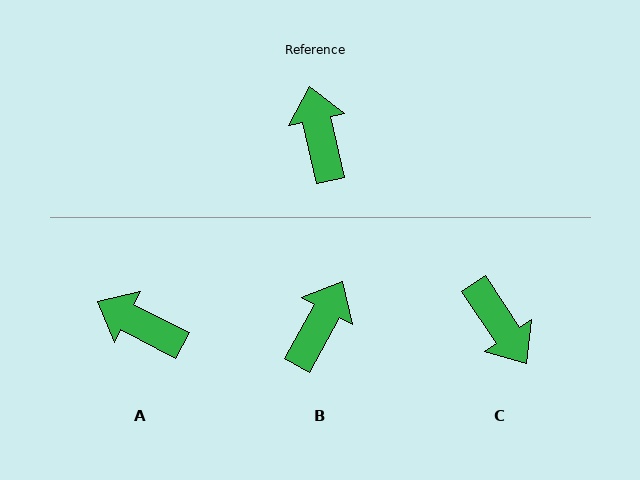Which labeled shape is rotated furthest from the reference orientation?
C, about 158 degrees away.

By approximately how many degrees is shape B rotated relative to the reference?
Approximately 41 degrees clockwise.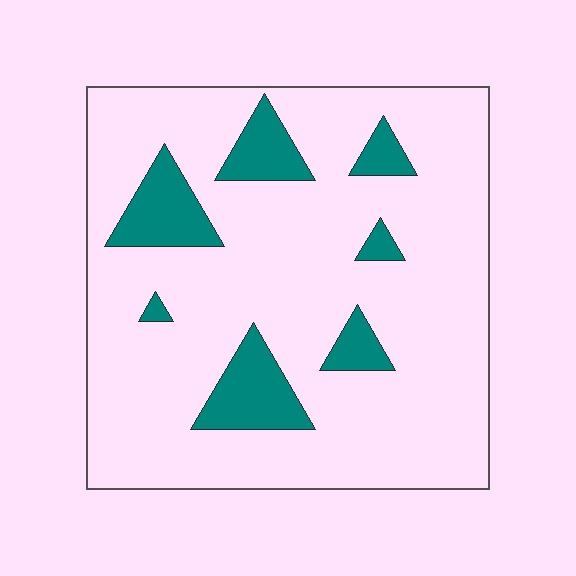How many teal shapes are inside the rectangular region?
7.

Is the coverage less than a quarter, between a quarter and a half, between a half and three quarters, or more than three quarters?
Less than a quarter.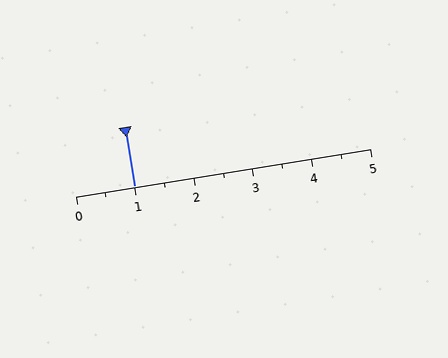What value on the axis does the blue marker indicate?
The marker indicates approximately 1.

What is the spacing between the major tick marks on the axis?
The major ticks are spaced 1 apart.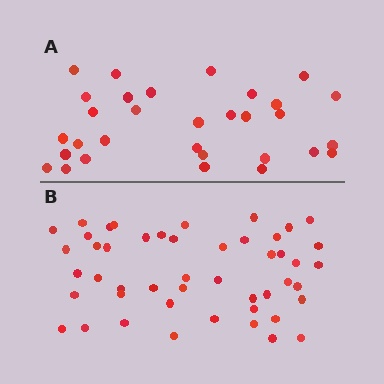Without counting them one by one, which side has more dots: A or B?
Region B (the bottom region) has more dots.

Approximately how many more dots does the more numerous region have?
Region B has approximately 15 more dots than region A.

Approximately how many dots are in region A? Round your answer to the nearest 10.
About 30 dots. (The exact count is 31, which rounds to 30.)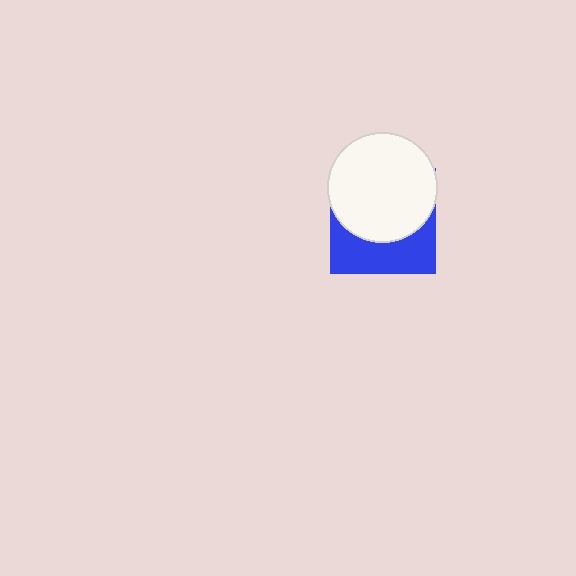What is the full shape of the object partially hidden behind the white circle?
The partially hidden object is a blue square.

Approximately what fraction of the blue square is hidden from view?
Roughly 61% of the blue square is hidden behind the white circle.